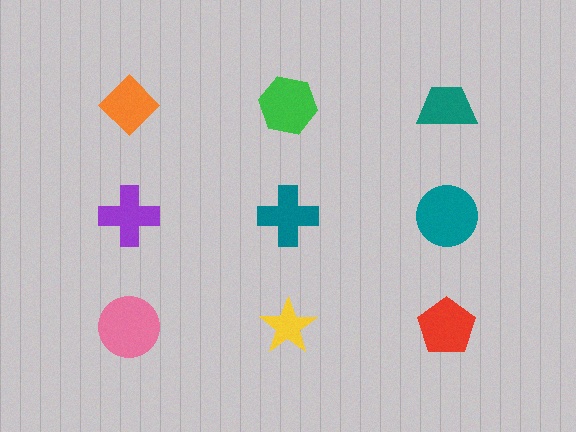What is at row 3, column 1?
A pink circle.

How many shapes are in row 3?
3 shapes.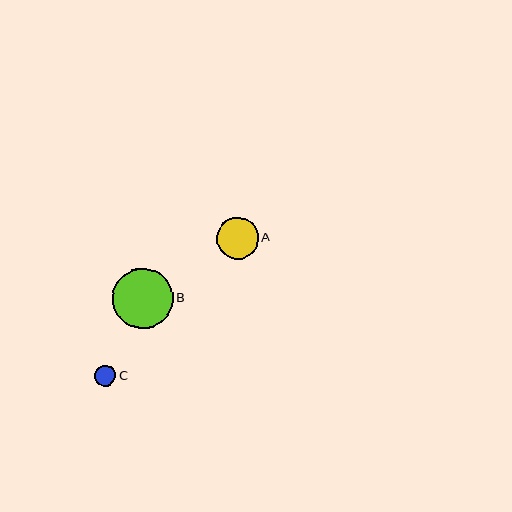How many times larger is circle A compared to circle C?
Circle A is approximately 2.0 times the size of circle C.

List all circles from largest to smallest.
From largest to smallest: B, A, C.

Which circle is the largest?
Circle B is the largest with a size of approximately 60 pixels.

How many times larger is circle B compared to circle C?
Circle B is approximately 2.9 times the size of circle C.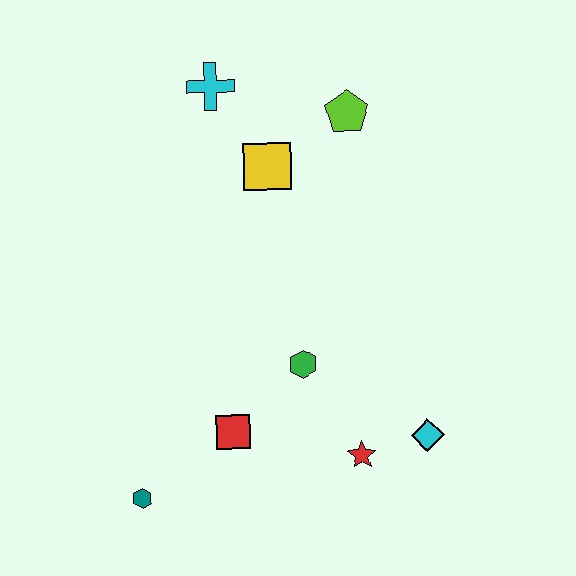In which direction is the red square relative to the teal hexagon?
The red square is to the right of the teal hexagon.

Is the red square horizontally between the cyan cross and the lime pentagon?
Yes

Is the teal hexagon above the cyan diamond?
No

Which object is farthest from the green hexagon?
The cyan cross is farthest from the green hexagon.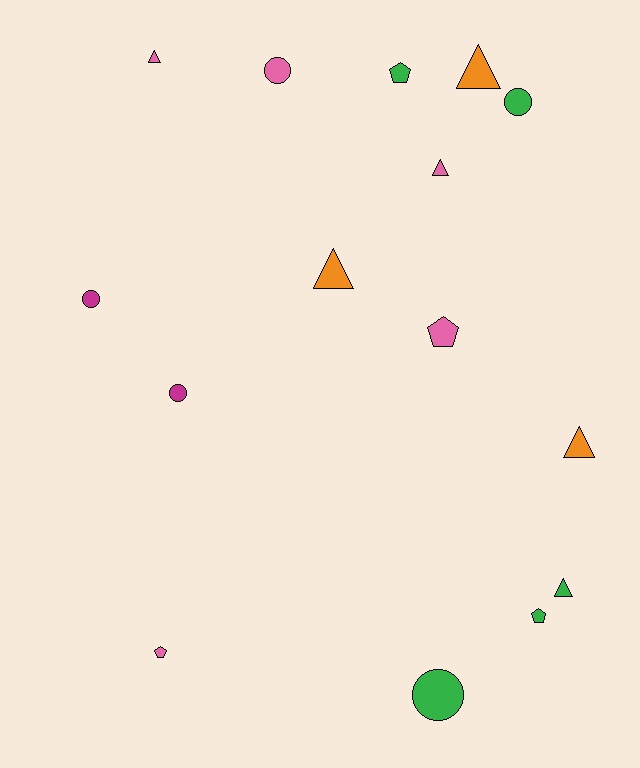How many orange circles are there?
There are no orange circles.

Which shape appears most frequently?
Triangle, with 6 objects.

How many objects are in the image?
There are 15 objects.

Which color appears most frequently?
Green, with 5 objects.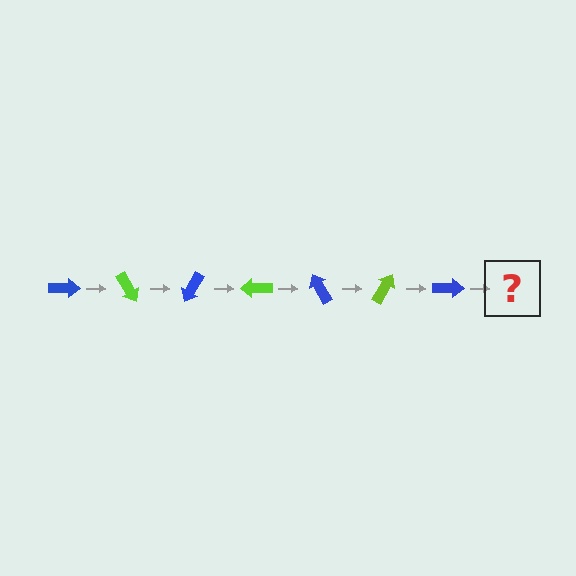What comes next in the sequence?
The next element should be a lime arrow, rotated 420 degrees from the start.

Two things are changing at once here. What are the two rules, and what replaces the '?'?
The two rules are that it rotates 60 degrees each step and the color cycles through blue and lime. The '?' should be a lime arrow, rotated 420 degrees from the start.